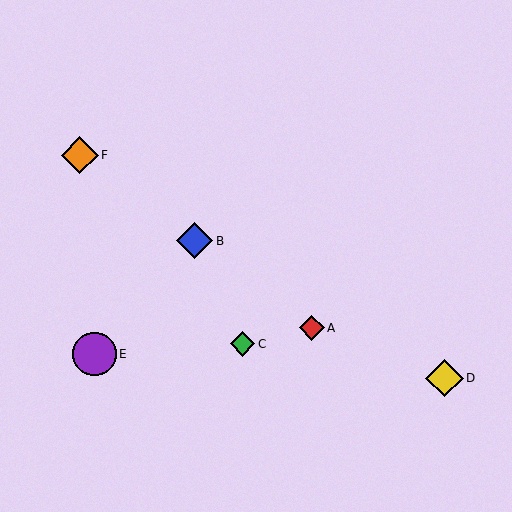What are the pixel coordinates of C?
Object C is at (243, 344).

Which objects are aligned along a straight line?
Objects A, B, F are aligned along a straight line.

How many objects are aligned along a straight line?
3 objects (A, B, F) are aligned along a straight line.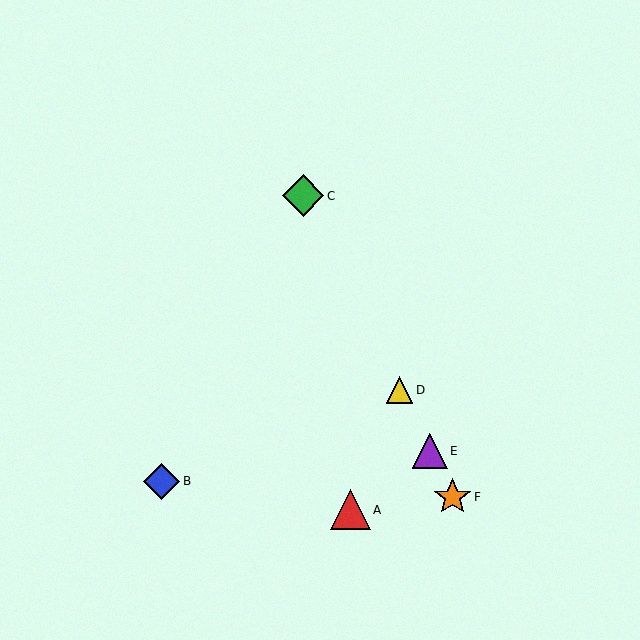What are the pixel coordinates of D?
Object D is at (400, 390).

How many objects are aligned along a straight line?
4 objects (C, D, E, F) are aligned along a straight line.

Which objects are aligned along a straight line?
Objects C, D, E, F are aligned along a straight line.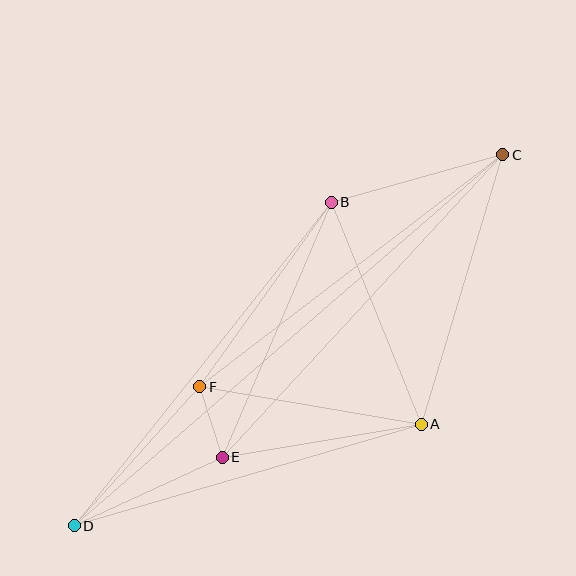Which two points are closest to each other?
Points E and F are closest to each other.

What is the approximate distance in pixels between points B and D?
The distance between B and D is approximately 413 pixels.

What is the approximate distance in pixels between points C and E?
The distance between C and E is approximately 413 pixels.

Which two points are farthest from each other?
Points C and D are farthest from each other.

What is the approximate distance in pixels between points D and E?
The distance between D and E is approximately 163 pixels.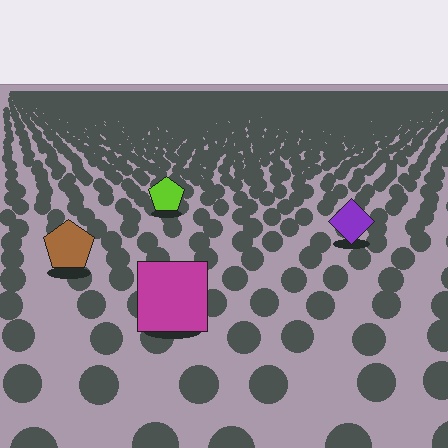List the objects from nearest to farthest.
From nearest to farthest: the magenta square, the brown pentagon, the purple diamond, the lime pentagon.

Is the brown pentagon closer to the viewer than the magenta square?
No. The magenta square is closer — you can tell from the texture gradient: the ground texture is coarser near it.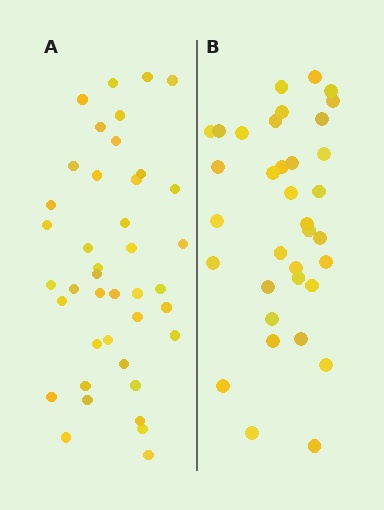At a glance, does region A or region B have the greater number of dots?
Region A (the left region) has more dots.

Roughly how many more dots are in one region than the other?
Region A has about 6 more dots than region B.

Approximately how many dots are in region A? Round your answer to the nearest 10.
About 40 dots. (The exact count is 41, which rounds to 40.)